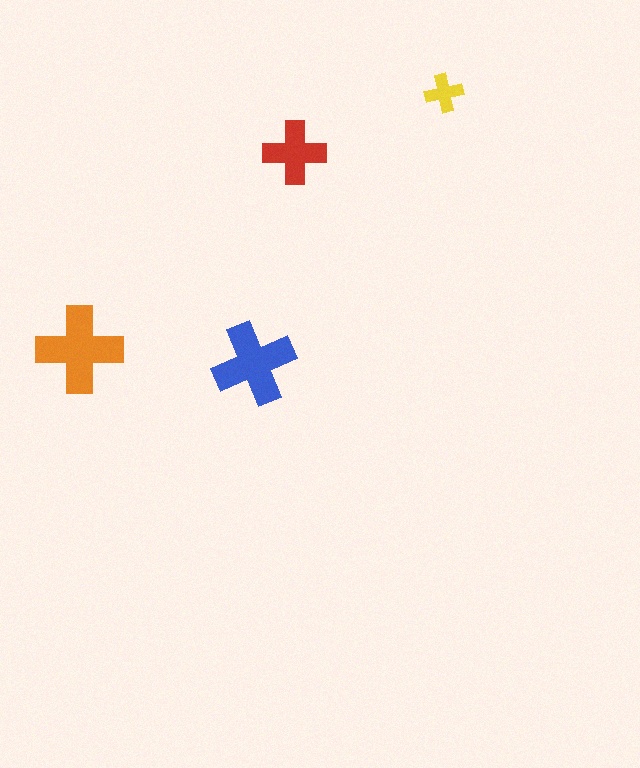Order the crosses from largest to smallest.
the orange one, the blue one, the red one, the yellow one.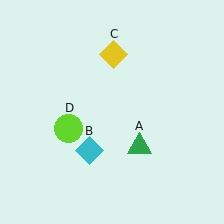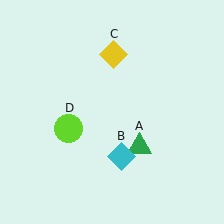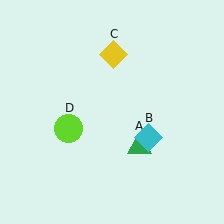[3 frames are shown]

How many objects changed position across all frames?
1 object changed position: cyan diamond (object B).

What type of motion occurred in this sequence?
The cyan diamond (object B) rotated counterclockwise around the center of the scene.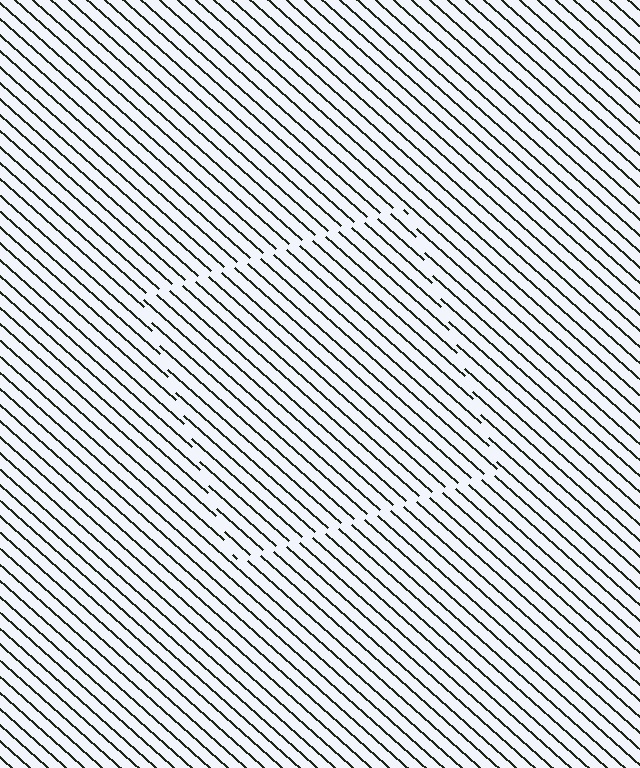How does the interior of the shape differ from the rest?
The interior of the shape contains the same grating, shifted by half a period — the contour is defined by the phase discontinuity where line-ends from the inner and outer gratings abut.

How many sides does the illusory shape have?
4 sides — the line-ends trace a square.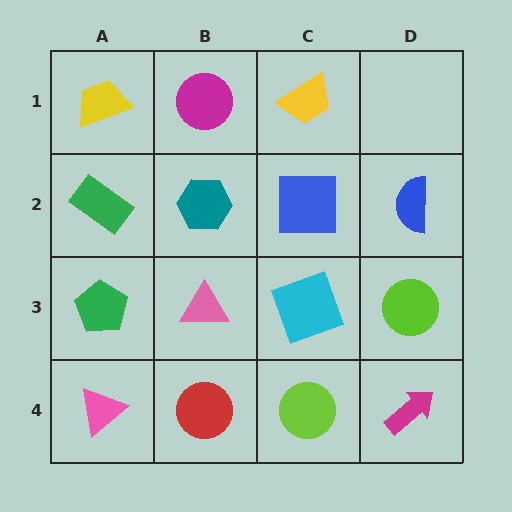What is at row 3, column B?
A pink triangle.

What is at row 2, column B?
A teal hexagon.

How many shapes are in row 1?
3 shapes.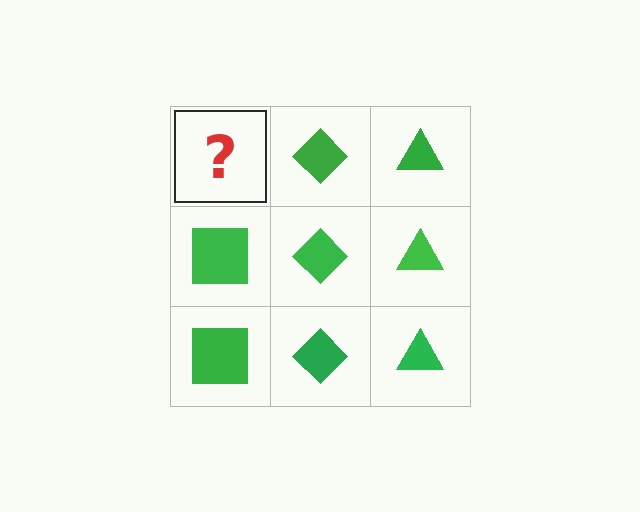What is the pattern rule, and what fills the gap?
The rule is that each column has a consistent shape. The gap should be filled with a green square.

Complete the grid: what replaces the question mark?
The question mark should be replaced with a green square.